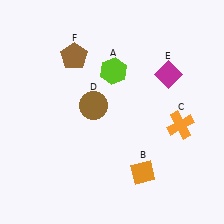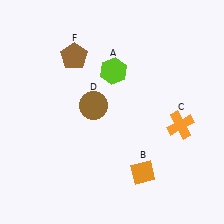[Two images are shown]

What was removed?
The magenta diamond (E) was removed in Image 2.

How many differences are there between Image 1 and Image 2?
There is 1 difference between the two images.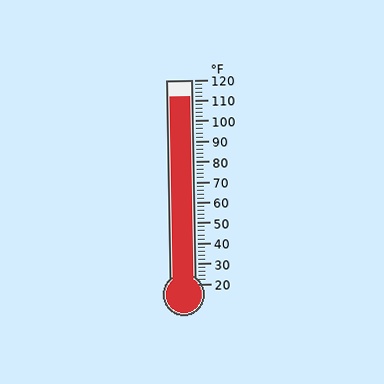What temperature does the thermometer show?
The thermometer shows approximately 112°F.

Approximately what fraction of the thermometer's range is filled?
The thermometer is filled to approximately 90% of its range.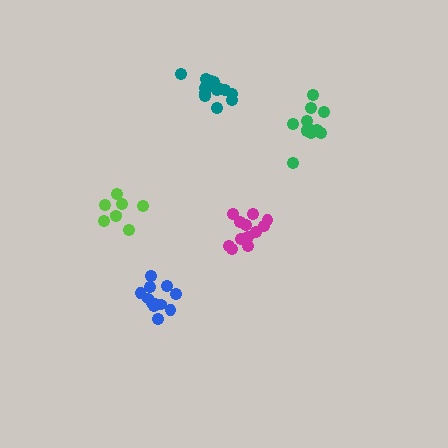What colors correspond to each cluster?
The clusters are colored: teal, magenta, blue, lime, green.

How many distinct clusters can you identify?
There are 5 distinct clusters.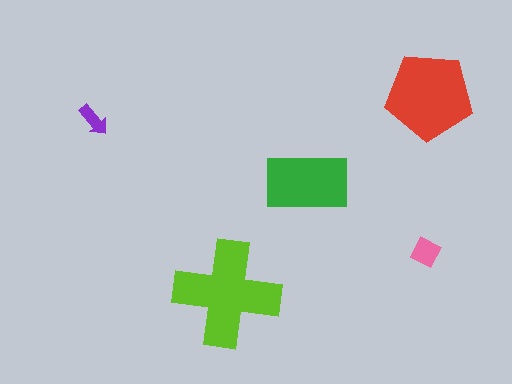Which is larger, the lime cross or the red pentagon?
The lime cross.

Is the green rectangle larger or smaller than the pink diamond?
Larger.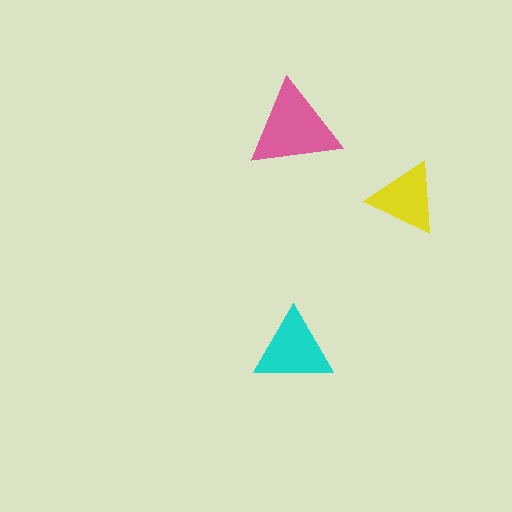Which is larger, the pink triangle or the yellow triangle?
The pink one.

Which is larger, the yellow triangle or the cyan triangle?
The cyan one.